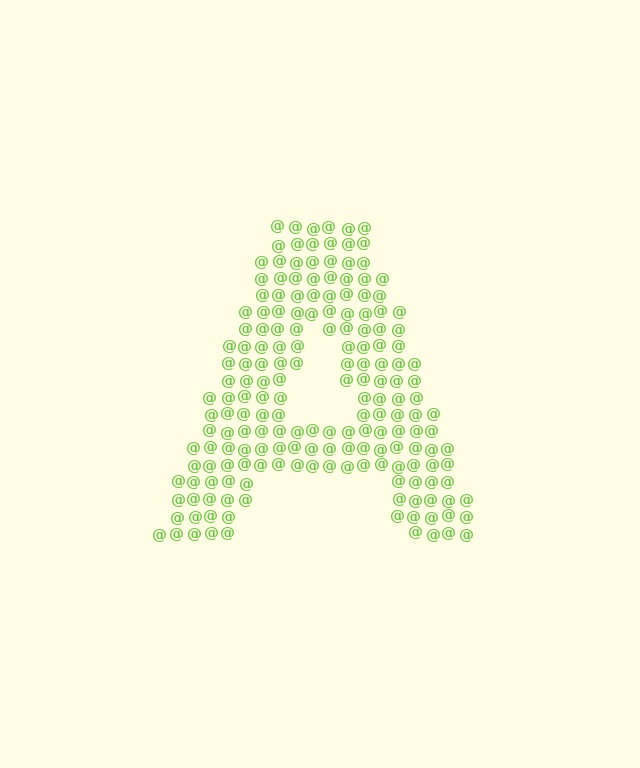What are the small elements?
The small elements are at signs.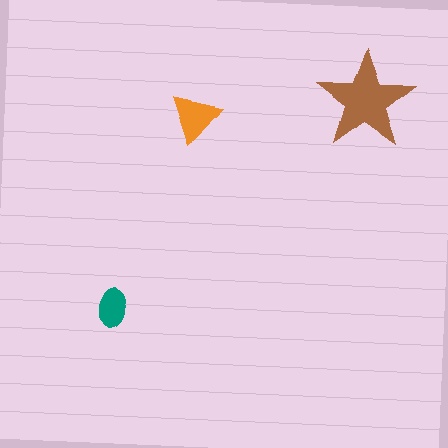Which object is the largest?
The brown star.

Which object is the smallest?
The teal ellipse.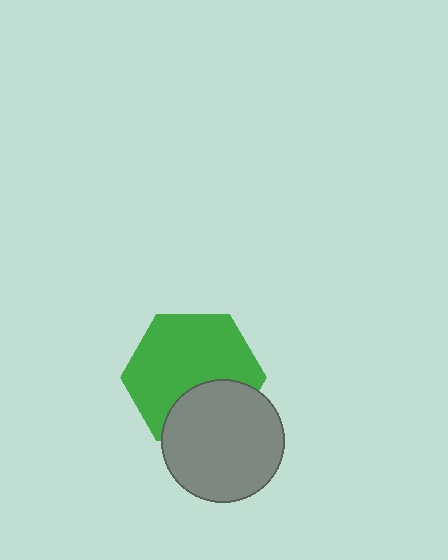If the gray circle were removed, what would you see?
You would see the complete green hexagon.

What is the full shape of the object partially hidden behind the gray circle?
The partially hidden object is a green hexagon.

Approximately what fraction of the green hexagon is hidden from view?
Roughly 31% of the green hexagon is hidden behind the gray circle.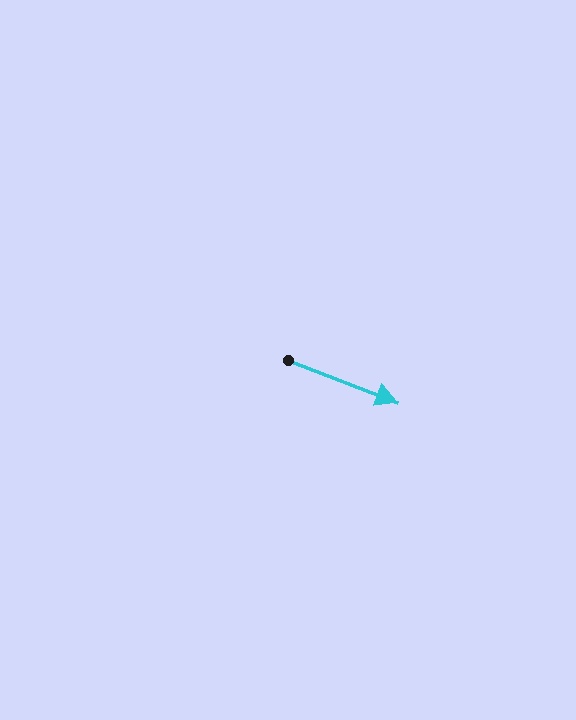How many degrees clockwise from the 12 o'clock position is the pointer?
Approximately 111 degrees.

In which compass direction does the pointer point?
East.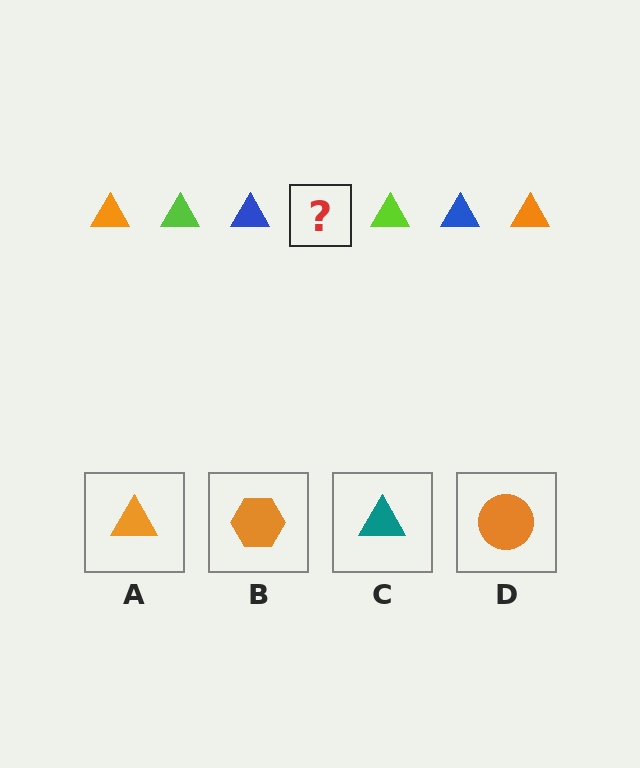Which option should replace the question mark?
Option A.